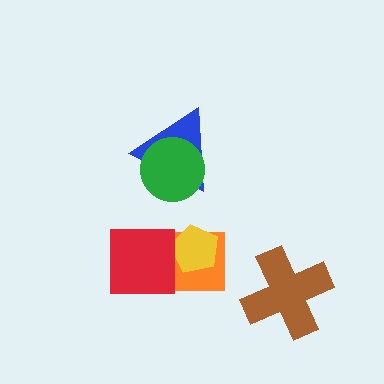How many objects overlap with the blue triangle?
1 object overlaps with the blue triangle.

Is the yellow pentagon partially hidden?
No, no other shape covers it.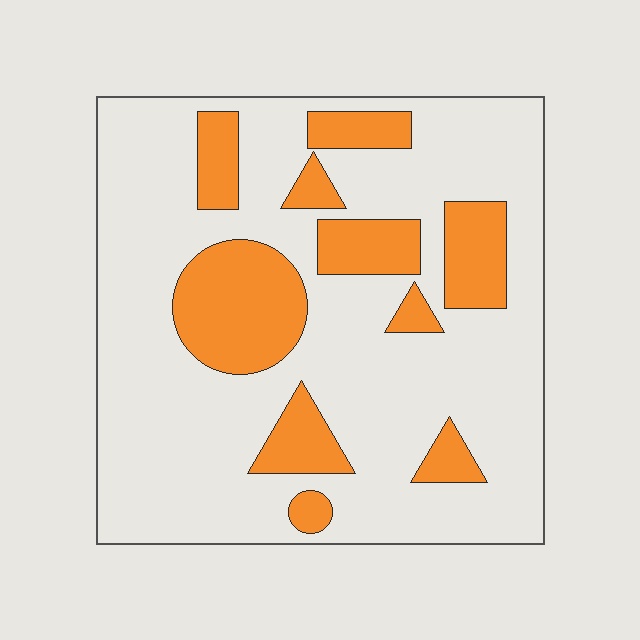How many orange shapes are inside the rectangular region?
10.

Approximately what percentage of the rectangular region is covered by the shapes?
Approximately 25%.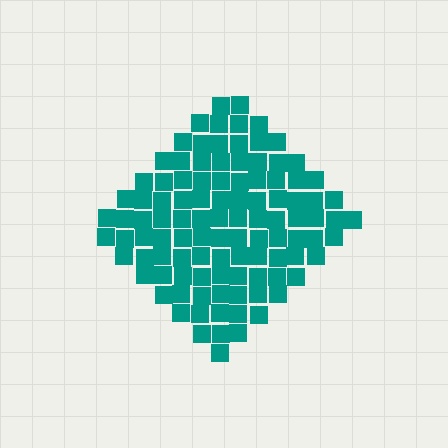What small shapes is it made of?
It is made of small squares.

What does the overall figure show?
The overall figure shows a diamond.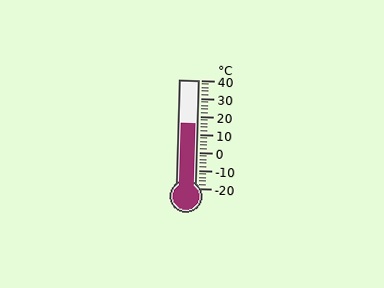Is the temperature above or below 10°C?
The temperature is above 10°C.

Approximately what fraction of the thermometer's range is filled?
The thermometer is filled to approximately 60% of its range.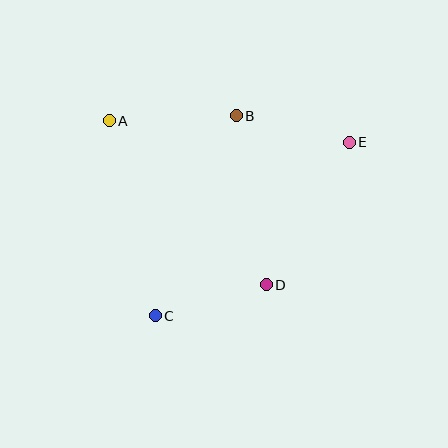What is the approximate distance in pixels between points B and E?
The distance between B and E is approximately 116 pixels.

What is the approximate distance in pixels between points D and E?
The distance between D and E is approximately 165 pixels.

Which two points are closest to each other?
Points C and D are closest to each other.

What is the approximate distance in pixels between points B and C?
The distance between B and C is approximately 216 pixels.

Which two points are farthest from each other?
Points C and E are farthest from each other.